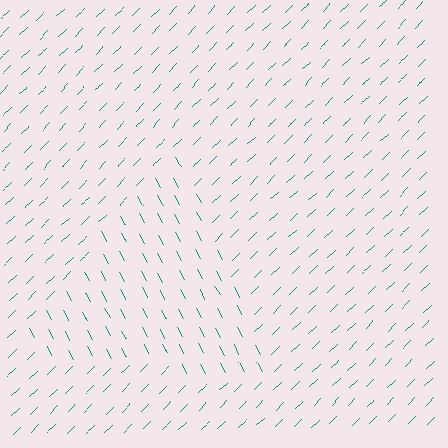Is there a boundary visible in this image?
Yes, there is a texture boundary formed by a change in line orientation.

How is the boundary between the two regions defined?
The boundary is defined purely by a change in line orientation (approximately 75 degrees difference). All lines are the same color and thickness.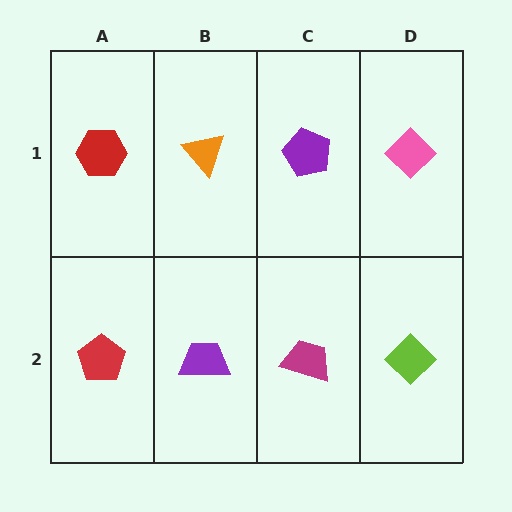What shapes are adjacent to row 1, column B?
A purple trapezoid (row 2, column B), a red hexagon (row 1, column A), a purple pentagon (row 1, column C).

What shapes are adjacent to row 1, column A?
A red pentagon (row 2, column A), an orange triangle (row 1, column B).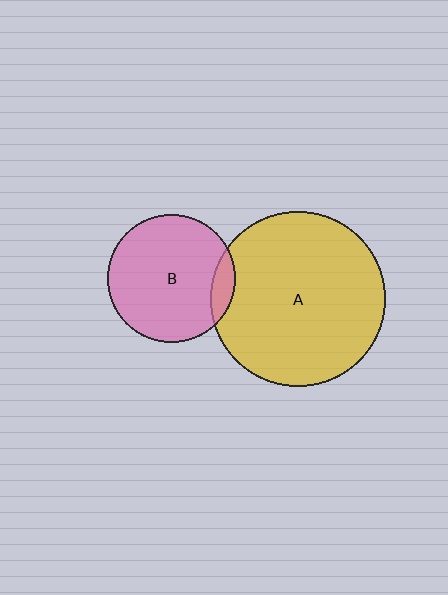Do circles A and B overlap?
Yes.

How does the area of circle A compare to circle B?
Approximately 1.9 times.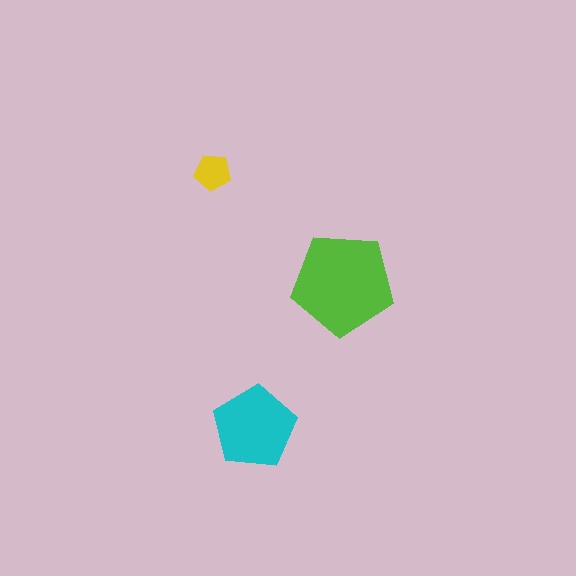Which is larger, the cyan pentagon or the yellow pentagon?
The cyan one.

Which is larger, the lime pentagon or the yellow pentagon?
The lime one.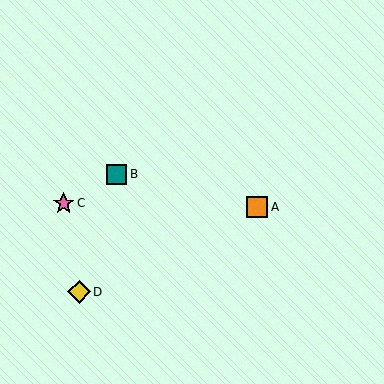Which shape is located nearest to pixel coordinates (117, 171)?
The teal square (labeled B) at (117, 174) is nearest to that location.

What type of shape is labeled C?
Shape C is a pink star.